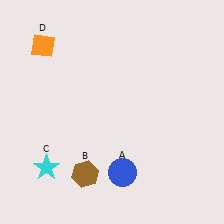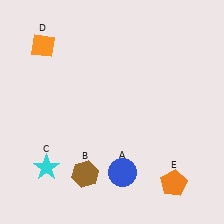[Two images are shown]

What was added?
An orange pentagon (E) was added in Image 2.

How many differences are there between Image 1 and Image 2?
There is 1 difference between the two images.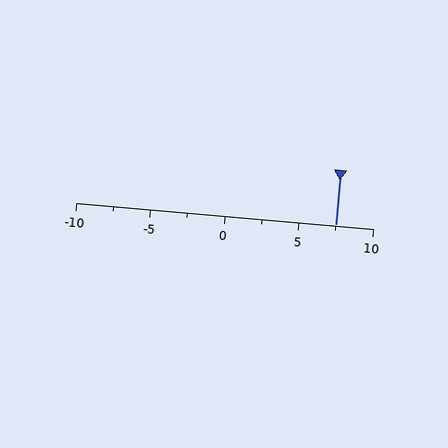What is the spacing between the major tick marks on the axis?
The major ticks are spaced 5 apart.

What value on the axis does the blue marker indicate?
The marker indicates approximately 7.5.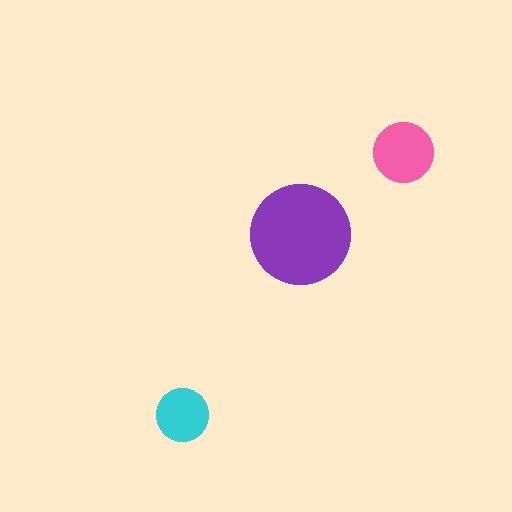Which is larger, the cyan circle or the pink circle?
The pink one.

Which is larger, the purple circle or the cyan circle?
The purple one.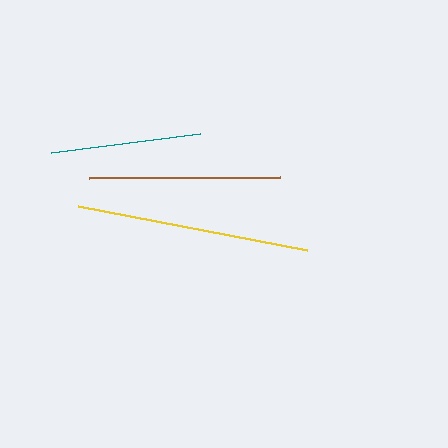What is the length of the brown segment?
The brown segment is approximately 191 pixels long.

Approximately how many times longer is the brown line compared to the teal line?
The brown line is approximately 1.3 times the length of the teal line.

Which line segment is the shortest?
The teal line is the shortest at approximately 150 pixels.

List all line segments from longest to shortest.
From longest to shortest: yellow, brown, teal.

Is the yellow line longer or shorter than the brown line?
The yellow line is longer than the brown line.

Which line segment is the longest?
The yellow line is the longest at approximately 233 pixels.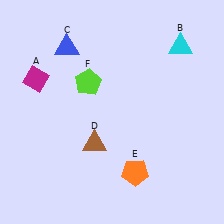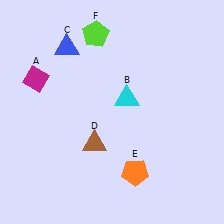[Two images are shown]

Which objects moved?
The objects that moved are: the cyan triangle (B), the lime pentagon (F).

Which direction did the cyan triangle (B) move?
The cyan triangle (B) moved left.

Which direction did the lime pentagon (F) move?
The lime pentagon (F) moved up.